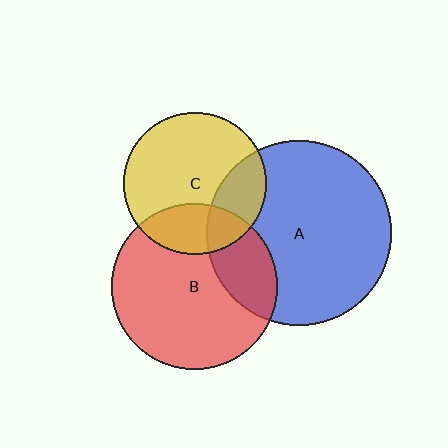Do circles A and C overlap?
Yes.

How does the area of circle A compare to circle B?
Approximately 1.2 times.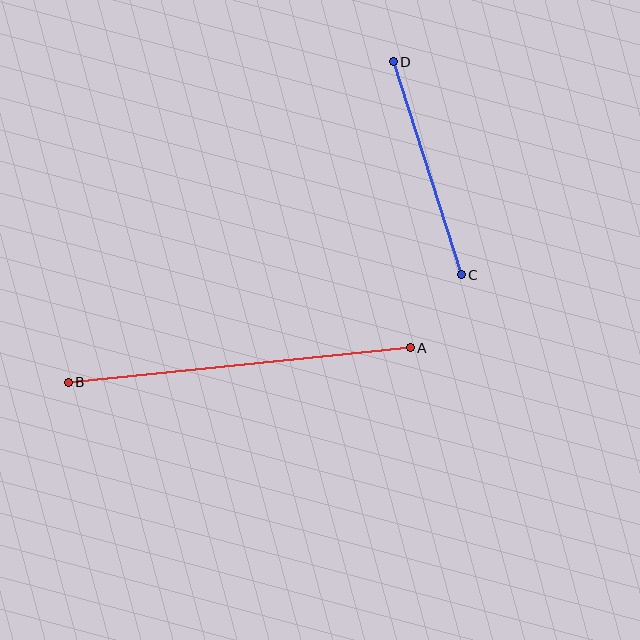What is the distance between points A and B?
The distance is approximately 344 pixels.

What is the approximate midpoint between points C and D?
The midpoint is at approximately (427, 168) pixels.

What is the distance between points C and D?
The distance is approximately 224 pixels.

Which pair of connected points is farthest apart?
Points A and B are farthest apart.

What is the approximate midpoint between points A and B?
The midpoint is at approximately (239, 365) pixels.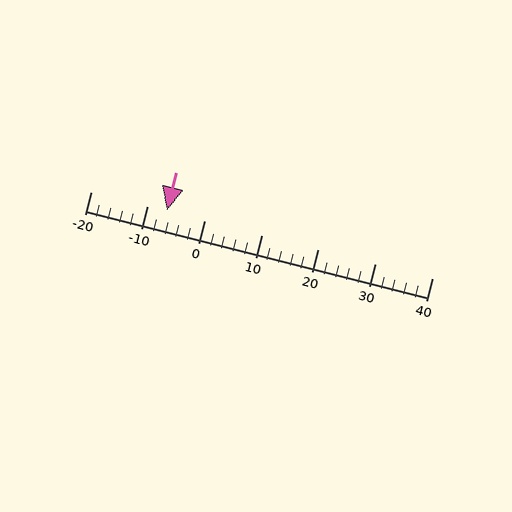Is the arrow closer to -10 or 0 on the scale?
The arrow is closer to -10.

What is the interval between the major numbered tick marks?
The major tick marks are spaced 10 units apart.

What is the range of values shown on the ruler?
The ruler shows values from -20 to 40.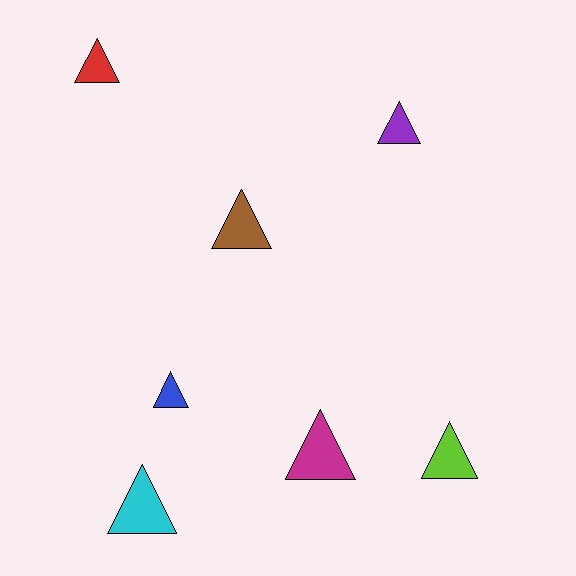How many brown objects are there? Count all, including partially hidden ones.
There is 1 brown object.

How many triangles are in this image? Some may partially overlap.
There are 7 triangles.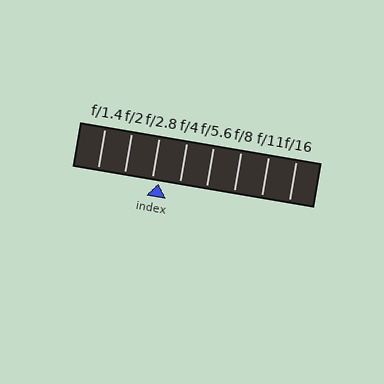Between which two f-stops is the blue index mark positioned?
The index mark is between f/2.8 and f/4.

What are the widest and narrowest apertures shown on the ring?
The widest aperture shown is f/1.4 and the narrowest is f/16.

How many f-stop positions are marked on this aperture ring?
There are 8 f-stop positions marked.